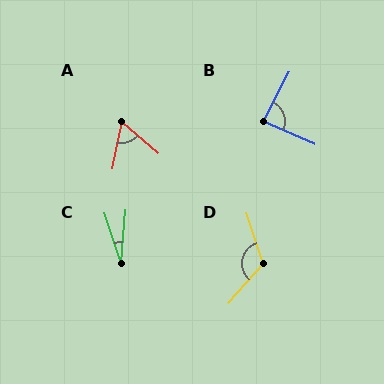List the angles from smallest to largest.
C (22°), A (61°), B (86°), D (121°).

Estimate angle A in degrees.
Approximately 61 degrees.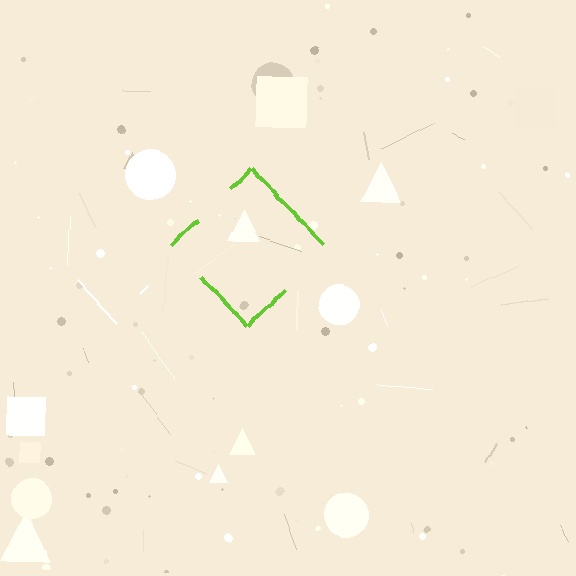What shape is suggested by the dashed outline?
The dashed outline suggests a diamond.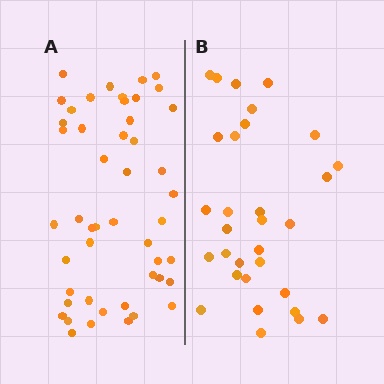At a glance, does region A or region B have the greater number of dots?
Region A (the left region) has more dots.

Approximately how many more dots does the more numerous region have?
Region A has approximately 15 more dots than region B.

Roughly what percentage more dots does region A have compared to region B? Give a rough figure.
About 55% more.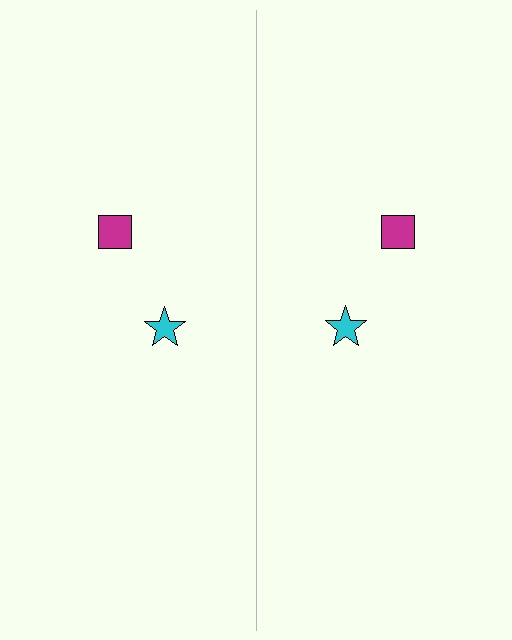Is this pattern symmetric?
Yes, this pattern has bilateral (reflection) symmetry.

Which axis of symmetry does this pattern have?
The pattern has a vertical axis of symmetry running through the center of the image.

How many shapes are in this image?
There are 4 shapes in this image.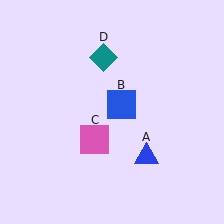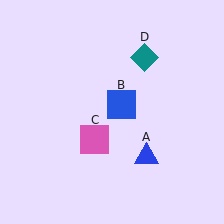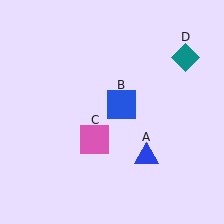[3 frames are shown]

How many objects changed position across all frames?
1 object changed position: teal diamond (object D).